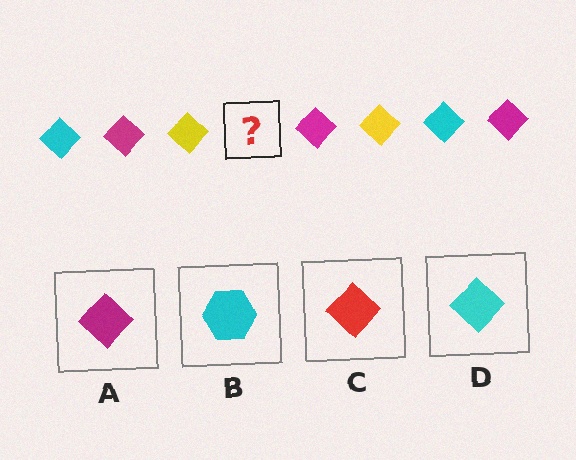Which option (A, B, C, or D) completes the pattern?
D.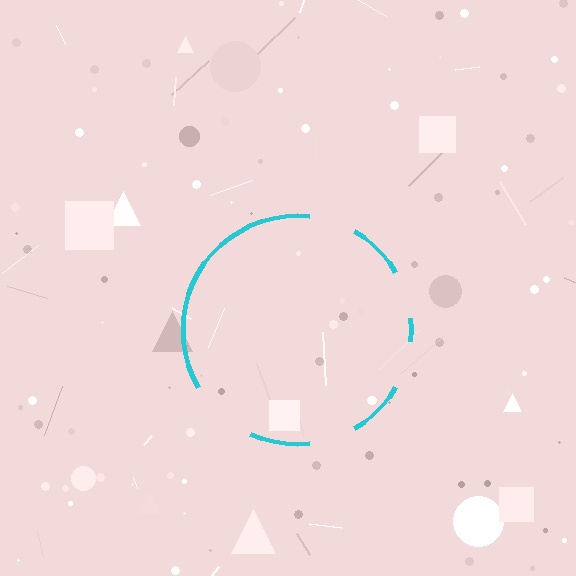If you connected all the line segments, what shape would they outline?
They would outline a circle.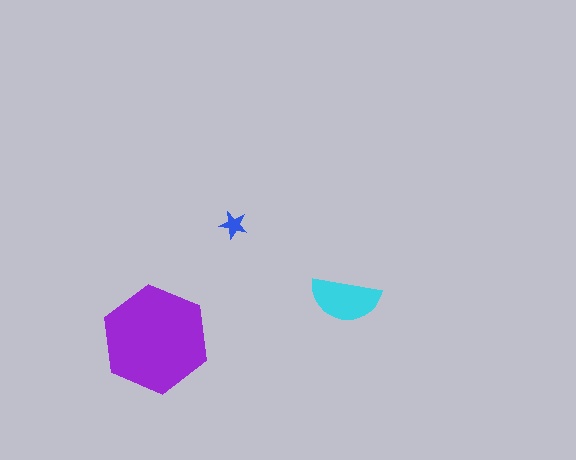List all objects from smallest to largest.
The blue star, the cyan semicircle, the purple hexagon.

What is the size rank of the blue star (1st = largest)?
3rd.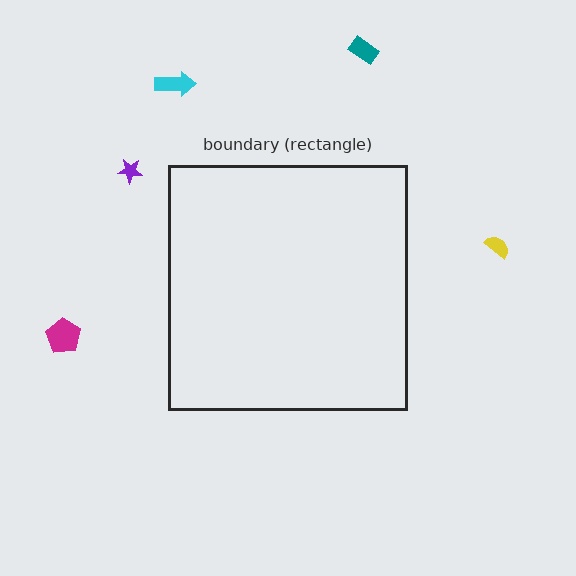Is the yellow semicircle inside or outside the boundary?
Outside.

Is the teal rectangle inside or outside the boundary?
Outside.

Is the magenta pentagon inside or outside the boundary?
Outside.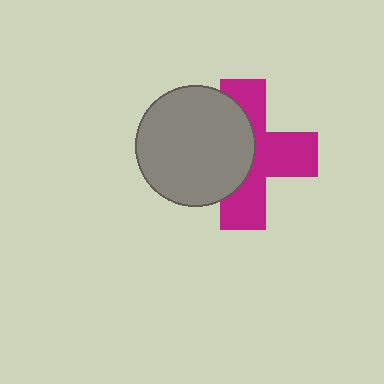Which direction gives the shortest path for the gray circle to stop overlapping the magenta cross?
Moving left gives the shortest separation.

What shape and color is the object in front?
The object in front is a gray circle.